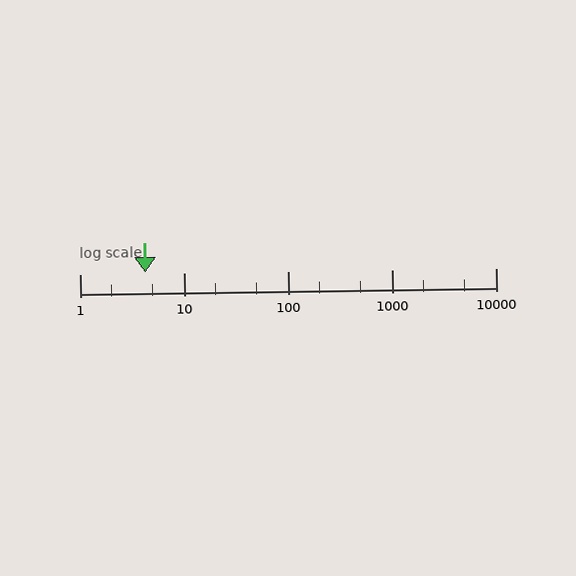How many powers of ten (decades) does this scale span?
The scale spans 4 decades, from 1 to 10000.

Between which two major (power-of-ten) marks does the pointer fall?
The pointer is between 1 and 10.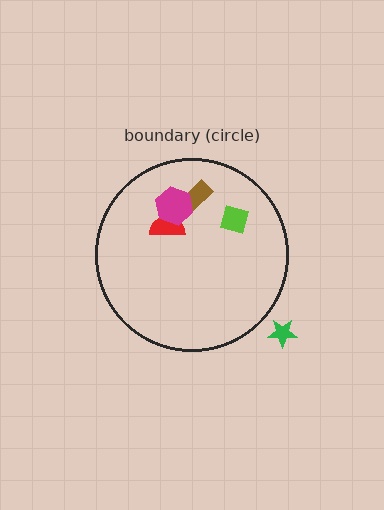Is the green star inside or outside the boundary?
Outside.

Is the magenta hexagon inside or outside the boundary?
Inside.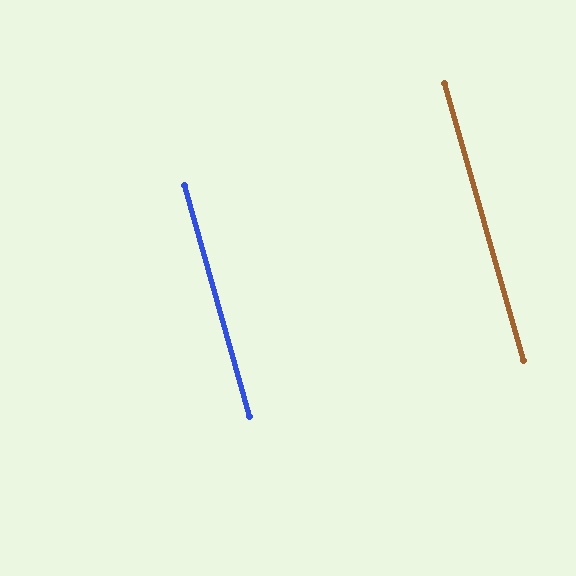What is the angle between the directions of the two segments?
Approximately 0 degrees.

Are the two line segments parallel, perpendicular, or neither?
Parallel — their directions differ by only 0.2°.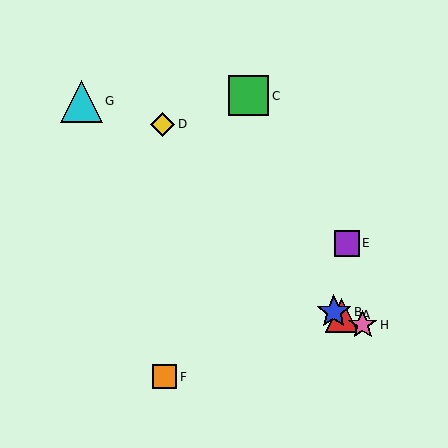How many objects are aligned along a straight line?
3 objects (A, B, H) are aligned along a straight line.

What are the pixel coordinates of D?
Object D is at (163, 124).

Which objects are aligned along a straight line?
Objects A, B, H are aligned along a straight line.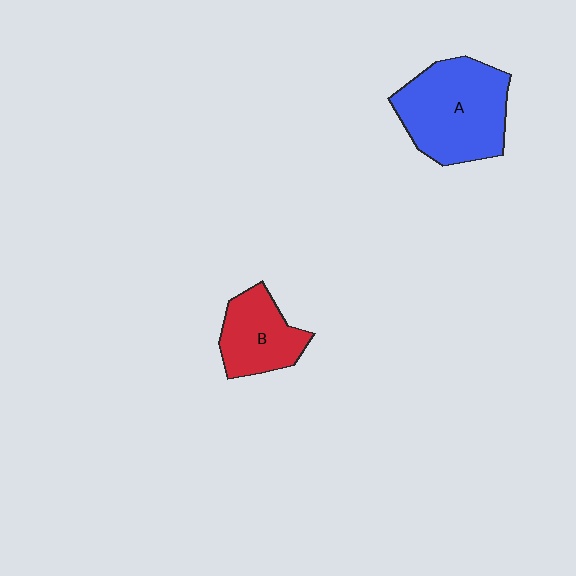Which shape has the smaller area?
Shape B (red).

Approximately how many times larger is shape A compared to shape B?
Approximately 1.7 times.